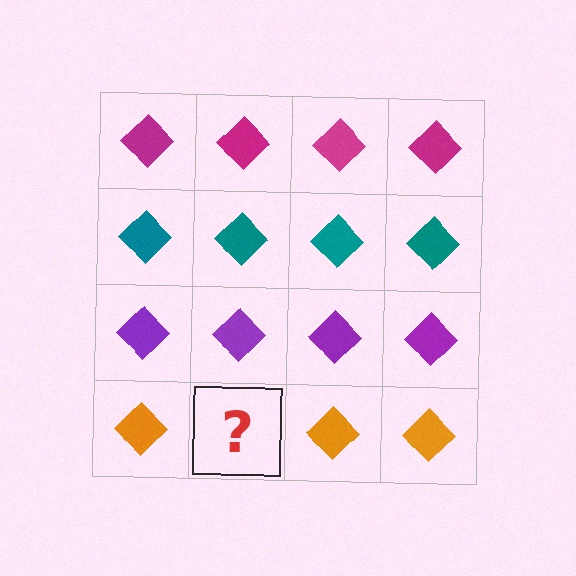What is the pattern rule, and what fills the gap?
The rule is that each row has a consistent color. The gap should be filled with an orange diamond.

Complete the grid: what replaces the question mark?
The question mark should be replaced with an orange diamond.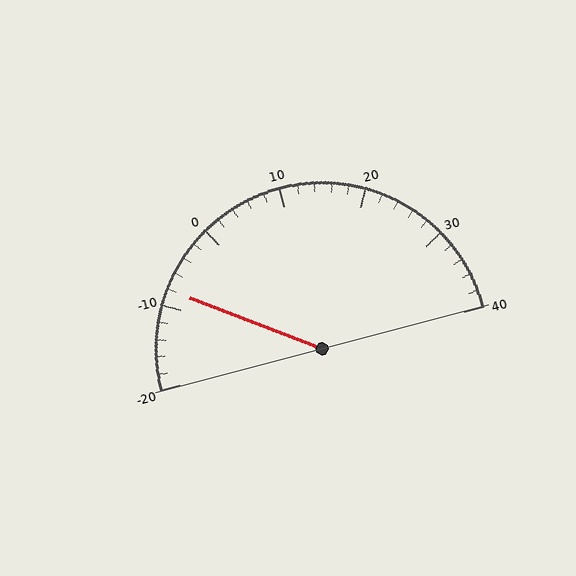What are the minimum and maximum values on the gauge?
The gauge ranges from -20 to 40.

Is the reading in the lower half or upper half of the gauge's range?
The reading is in the lower half of the range (-20 to 40).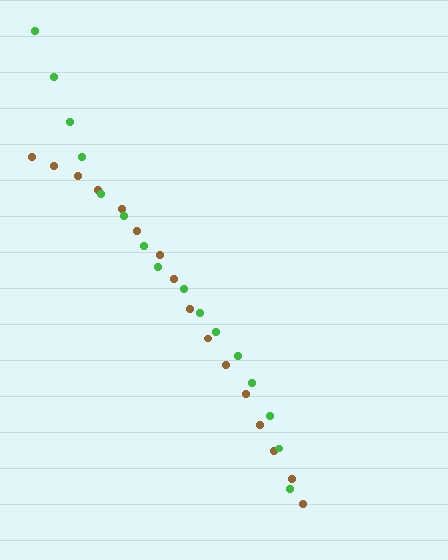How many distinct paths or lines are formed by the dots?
There are 2 distinct paths.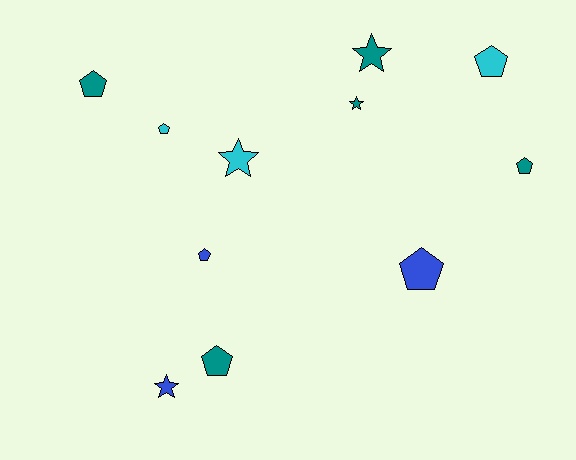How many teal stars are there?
There are 2 teal stars.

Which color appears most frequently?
Teal, with 5 objects.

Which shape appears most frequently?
Pentagon, with 7 objects.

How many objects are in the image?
There are 11 objects.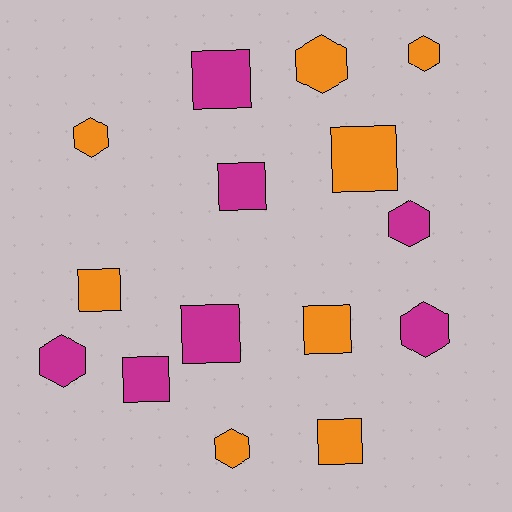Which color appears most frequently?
Orange, with 8 objects.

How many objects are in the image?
There are 15 objects.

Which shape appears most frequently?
Square, with 8 objects.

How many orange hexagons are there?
There are 4 orange hexagons.